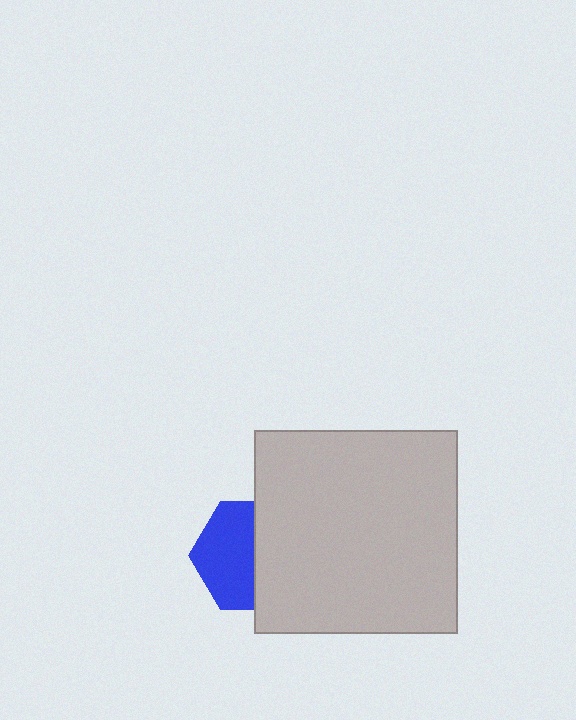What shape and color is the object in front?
The object in front is a light gray square.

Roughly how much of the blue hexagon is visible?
About half of it is visible (roughly 52%).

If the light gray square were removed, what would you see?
You would see the complete blue hexagon.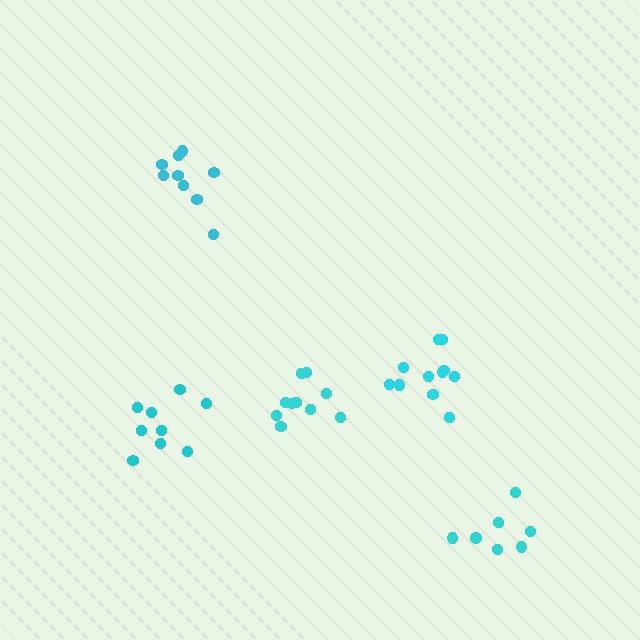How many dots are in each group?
Group 1: 9 dots, Group 2: 9 dots, Group 3: 10 dots, Group 4: 7 dots, Group 5: 11 dots (46 total).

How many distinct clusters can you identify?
There are 5 distinct clusters.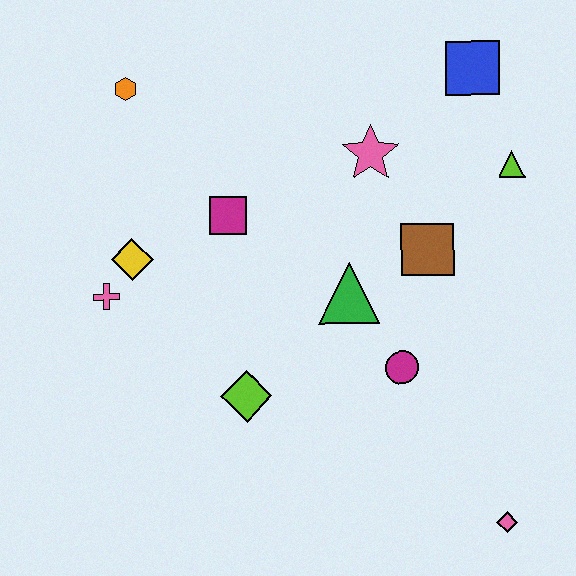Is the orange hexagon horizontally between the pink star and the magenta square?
No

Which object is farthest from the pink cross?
The pink diamond is farthest from the pink cross.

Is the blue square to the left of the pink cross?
No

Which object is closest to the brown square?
The green triangle is closest to the brown square.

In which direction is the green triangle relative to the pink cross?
The green triangle is to the right of the pink cross.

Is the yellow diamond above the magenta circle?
Yes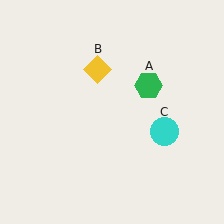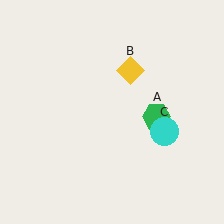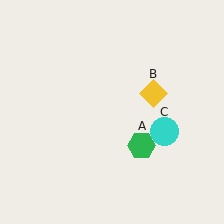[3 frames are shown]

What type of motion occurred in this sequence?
The green hexagon (object A), yellow diamond (object B) rotated clockwise around the center of the scene.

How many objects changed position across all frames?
2 objects changed position: green hexagon (object A), yellow diamond (object B).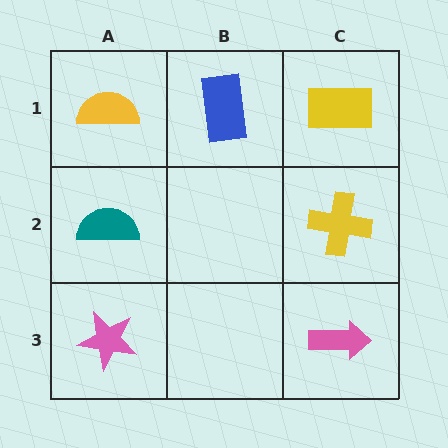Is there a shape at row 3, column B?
No, that cell is empty.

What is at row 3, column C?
A pink arrow.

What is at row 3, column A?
A pink star.